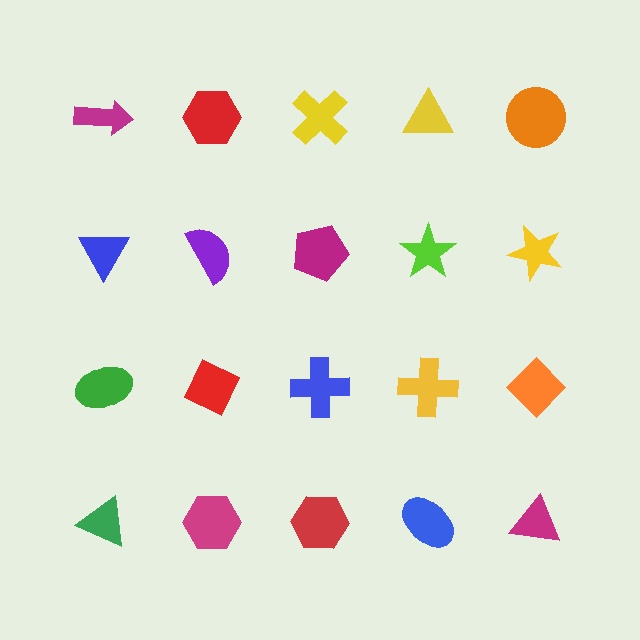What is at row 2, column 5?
A yellow star.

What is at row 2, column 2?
A purple semicircle.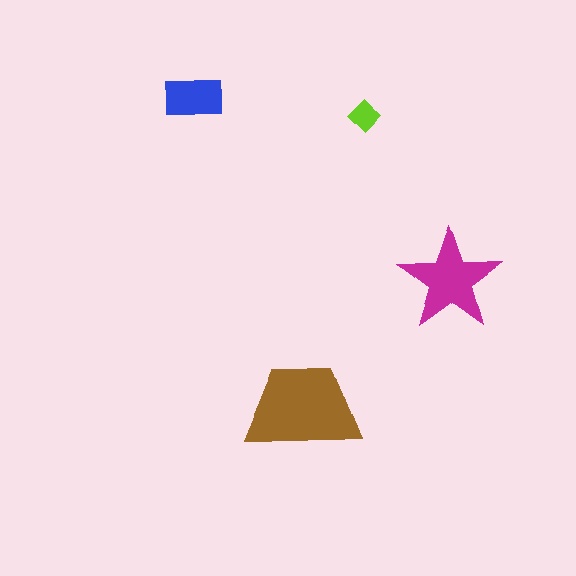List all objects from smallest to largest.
The lime diamond, the blue rectangle, the magenta star, the brown trapezoid.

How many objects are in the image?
There are 4 objects in the image.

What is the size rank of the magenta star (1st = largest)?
2nd.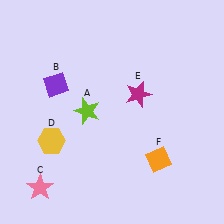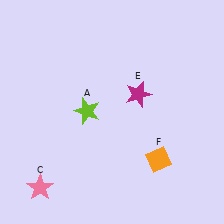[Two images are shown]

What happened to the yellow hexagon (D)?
The yellow hexagon (D) was removed in Image 2. It was in the bottom-left area of Image 1.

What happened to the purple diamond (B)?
The purple diamond (B) was removed in Image 2. It was in the top-left area of Image 1.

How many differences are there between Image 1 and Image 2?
There are 2 differences between the two images.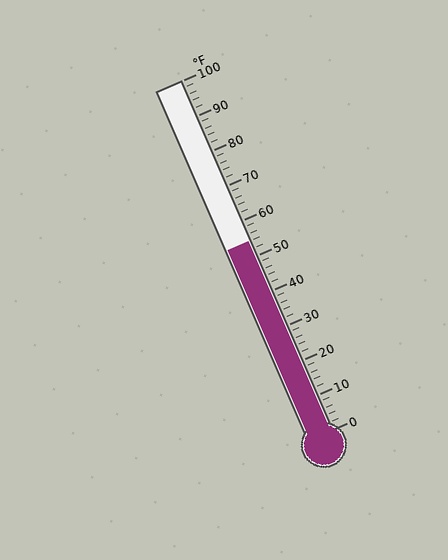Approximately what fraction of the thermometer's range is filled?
The thermometer is filled to approximately 55% of its range.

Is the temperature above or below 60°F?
The temperature is below 60°F.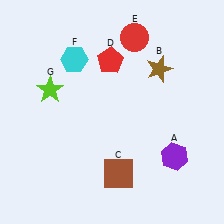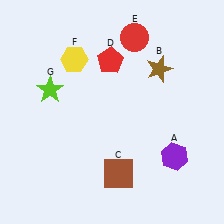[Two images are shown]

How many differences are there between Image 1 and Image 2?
There is 1 difference between the two images.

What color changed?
The hexagon (F) changed from cyan in Image 1 to yellow in Image 2.